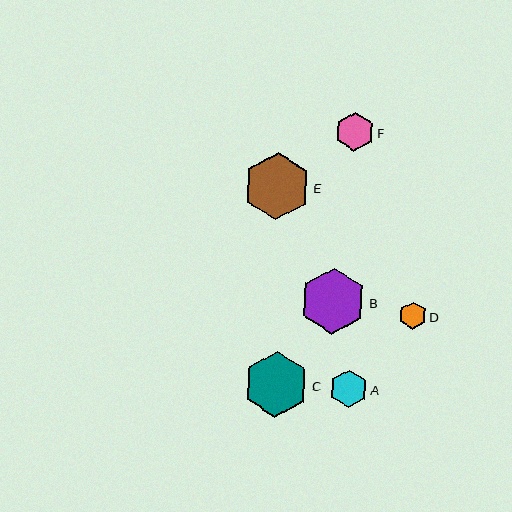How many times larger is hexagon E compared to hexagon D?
Hexagon E is approximately 2.5 times the size of hexagon D.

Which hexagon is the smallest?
Hexagon D is the smallest with a size of approximately 27 pixels.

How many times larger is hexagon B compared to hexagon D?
Hexagon B is approximately 2.4 times the size of hexagon D.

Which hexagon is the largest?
Hexagon E is the largest with a size of approximately 67 pixels.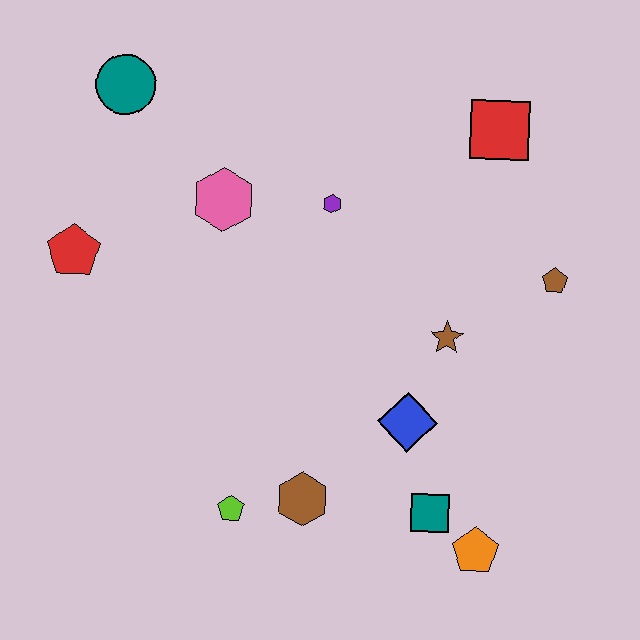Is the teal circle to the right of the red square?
No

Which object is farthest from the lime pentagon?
The red square is farthest from the lime pentagon.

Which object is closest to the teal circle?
The pink hexagon is closest to the teal circle.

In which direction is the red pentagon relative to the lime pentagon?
The red pentagon is above the lime pentagon.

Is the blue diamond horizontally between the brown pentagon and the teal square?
No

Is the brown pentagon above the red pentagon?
No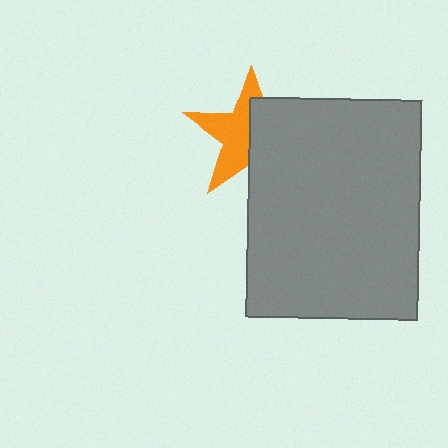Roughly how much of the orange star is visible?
About half of it is visible (roughly 52%).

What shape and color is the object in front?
The object in front is a gray rectangle.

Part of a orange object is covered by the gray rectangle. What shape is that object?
It is a star.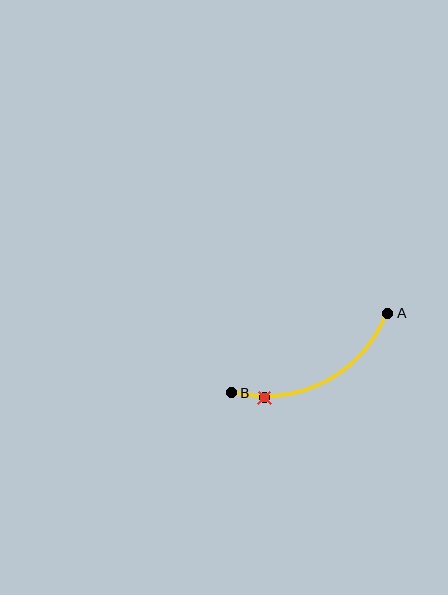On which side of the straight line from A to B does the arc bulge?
The arc bulges below the straight line connecting A and B.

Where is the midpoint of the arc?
The arc midpoint is the point on the curve farthest from the straight line joining A and B. It sits below that line.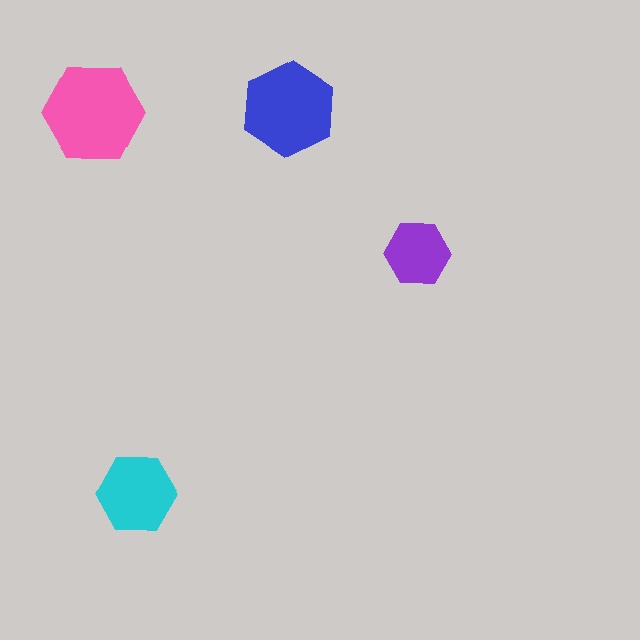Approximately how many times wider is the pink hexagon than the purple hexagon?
About 1.5 times wider.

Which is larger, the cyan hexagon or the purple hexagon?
The cyan one.